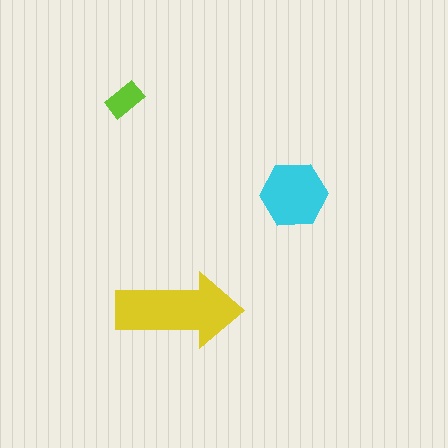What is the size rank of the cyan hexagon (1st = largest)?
2nd.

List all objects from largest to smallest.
The yellow arrow, the cyan hexagon, the lime rectangle.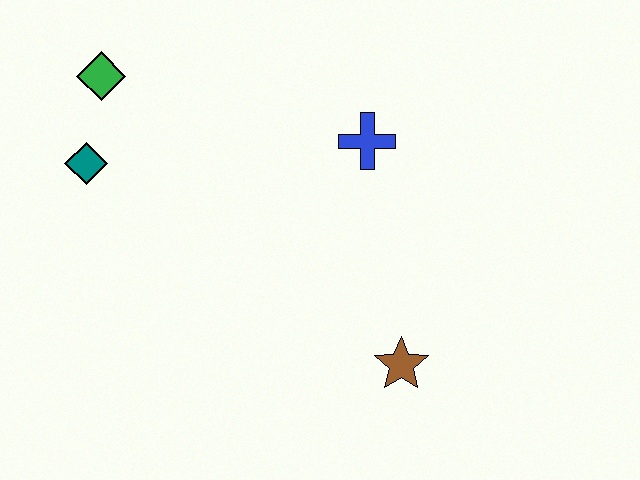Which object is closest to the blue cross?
The brown star is closest to the blue cross.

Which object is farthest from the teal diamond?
The brown star is farthest from the teal diamond.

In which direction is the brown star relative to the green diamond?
The brown star is to the right of the green diamond.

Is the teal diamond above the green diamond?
No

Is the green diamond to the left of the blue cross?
Yes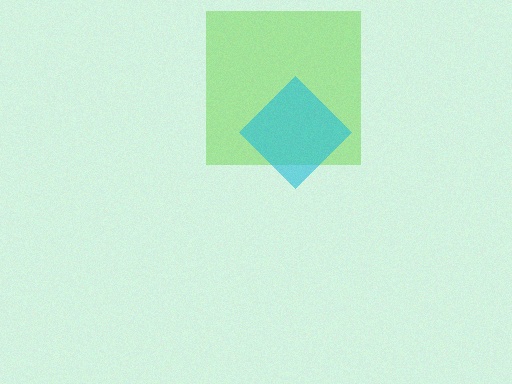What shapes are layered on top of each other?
The layered shapes are: a lime square, a cyan diamond.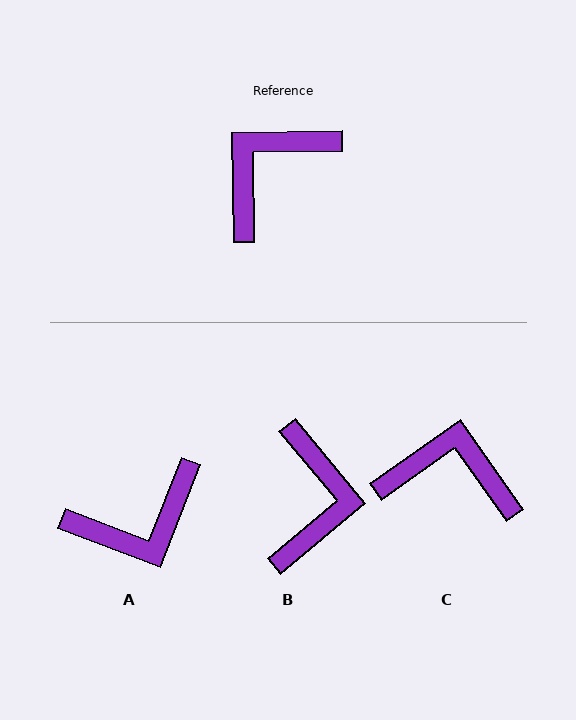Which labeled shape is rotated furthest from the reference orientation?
A, about 158 degrees away.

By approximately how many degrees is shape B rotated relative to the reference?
Approximately 141 degrees clockwise.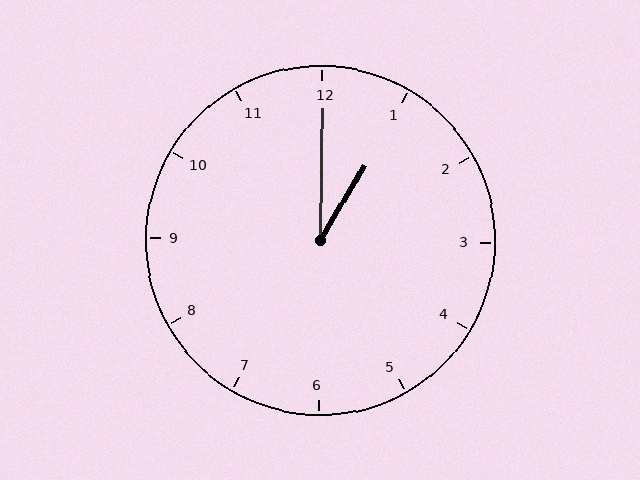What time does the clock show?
1:00.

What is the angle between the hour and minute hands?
Approximately 30 degrees.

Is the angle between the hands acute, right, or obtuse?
It is acute.